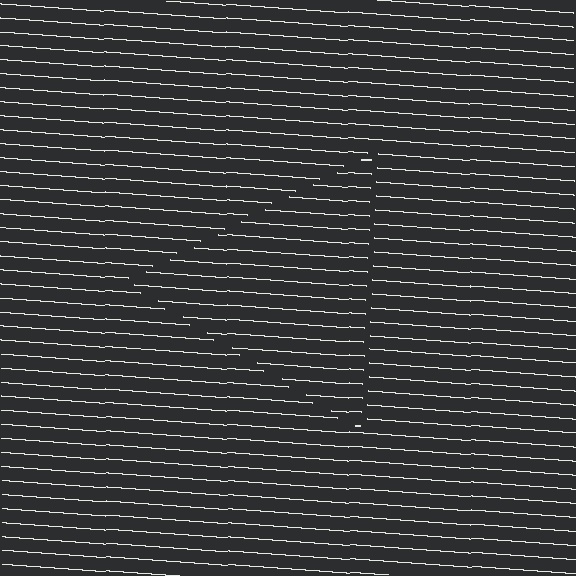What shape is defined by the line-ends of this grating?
An illusory triangle. The interior of the shape contains the same grating, shifted by half a period — the contour is defined by the phase discontinuity where line-ends from the inner and outer gratings abut.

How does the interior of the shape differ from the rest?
The interior of the shape contains the same grating, shifted by half a period — the contour is defined by the phase discontinuity where line-ends from the inner and outer gratings abut.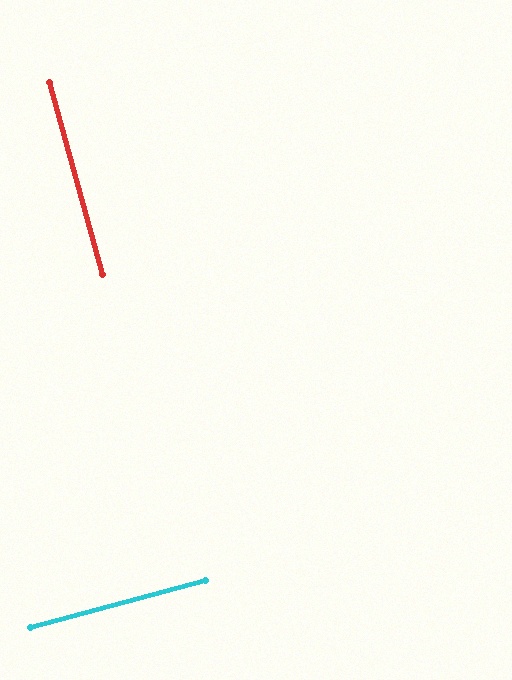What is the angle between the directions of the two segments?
Approximately 89 degrees.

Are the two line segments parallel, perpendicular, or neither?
Perpendicular — they meet at approximately 89°.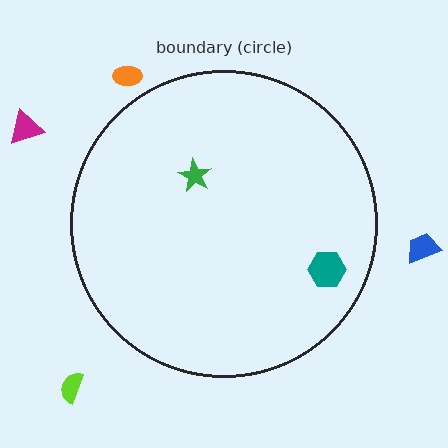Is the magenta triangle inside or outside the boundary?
Outside.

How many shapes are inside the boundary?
2 inside, 4 outside.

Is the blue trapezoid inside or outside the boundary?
Outside.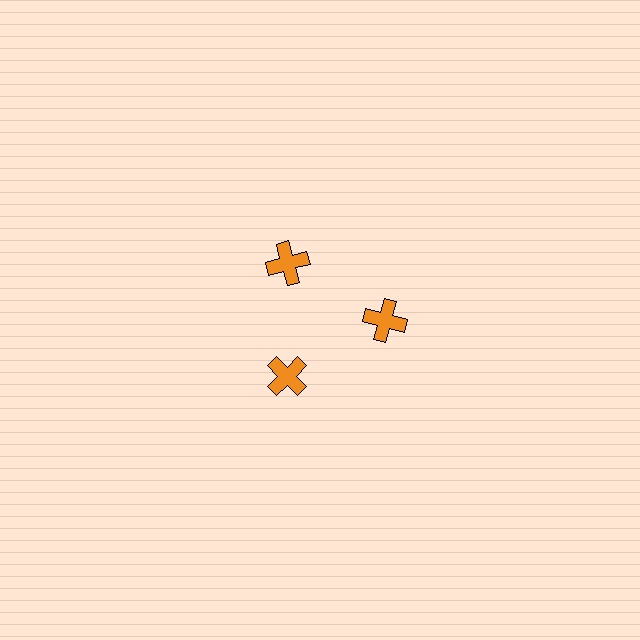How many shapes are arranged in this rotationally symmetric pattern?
There are 3 shapes, arranged in 3 groups of 1.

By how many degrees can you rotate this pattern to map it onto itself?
The pattern maps onto itself every 120 degrees of rotation.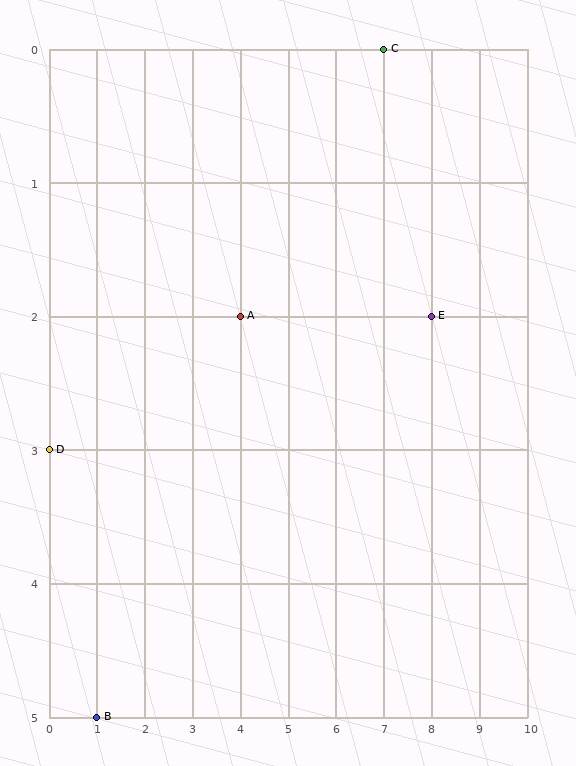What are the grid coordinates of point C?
Point C is at grid coordinates (7, 0).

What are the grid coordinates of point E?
Point E is at grid coordinates (8, 2).